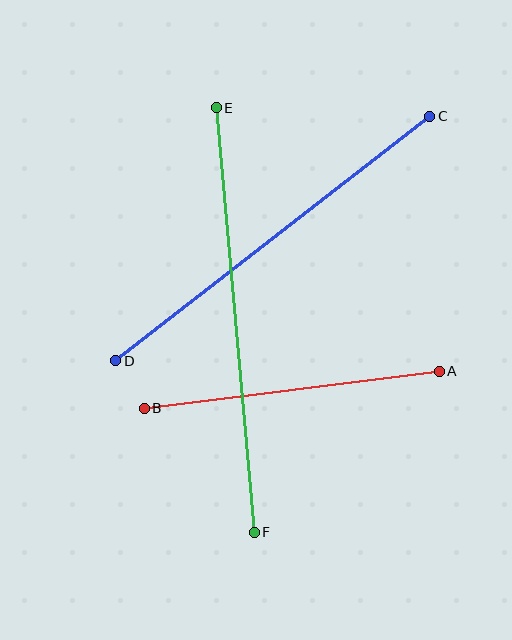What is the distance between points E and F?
The distance is approximately 426 pixels.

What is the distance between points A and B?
The distance is approximately 297 pixels.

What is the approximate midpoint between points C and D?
The midpoint is at approximately (273, 239) pixels.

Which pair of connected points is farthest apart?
Points E and F are farthest apart.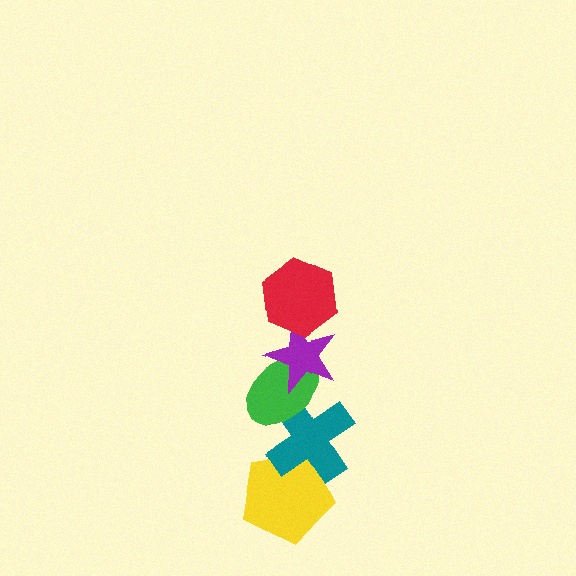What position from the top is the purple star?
The purple star is 2nd from the top.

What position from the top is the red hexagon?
The red hexagon is 1st from the top.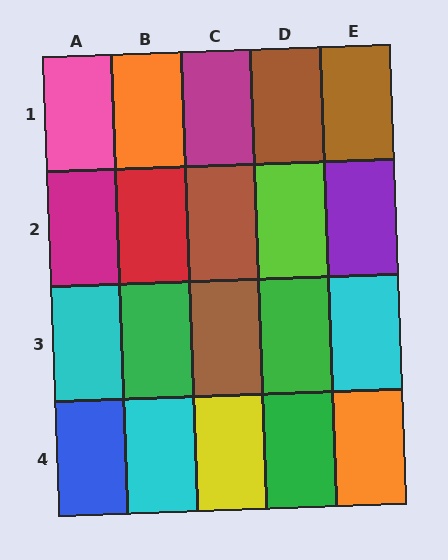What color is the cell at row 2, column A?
Magenta.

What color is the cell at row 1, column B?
Orange.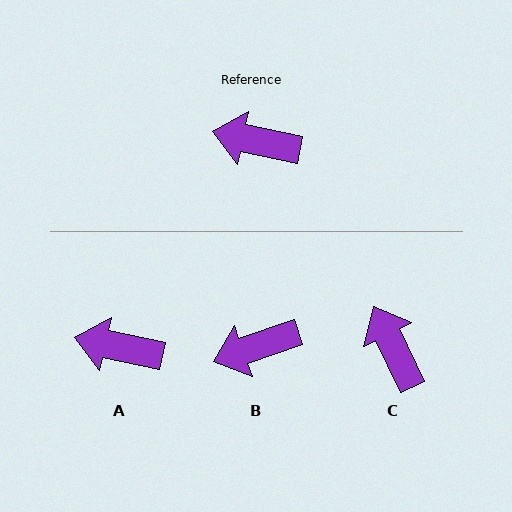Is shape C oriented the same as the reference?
No, it is off by about 53 degrees.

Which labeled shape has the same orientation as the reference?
A.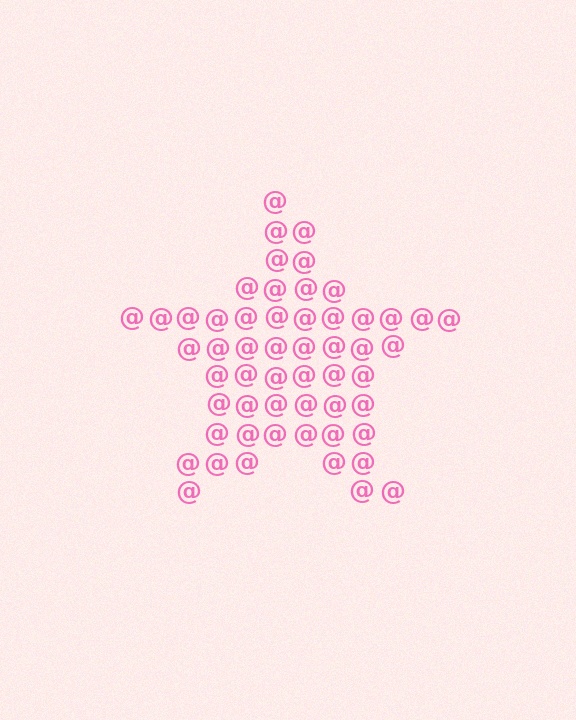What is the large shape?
The large shape is a star.